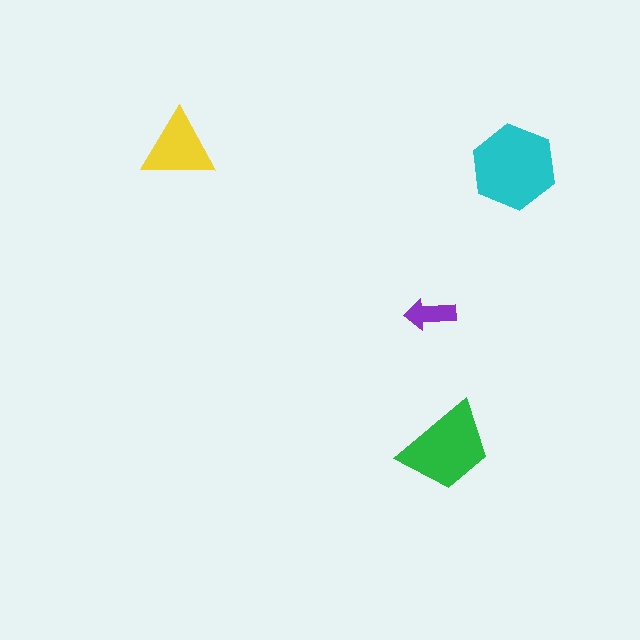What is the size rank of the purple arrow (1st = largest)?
4th.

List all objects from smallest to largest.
The purple arrow, the yellow triangle, the green trapezoid, the cyan hexagon.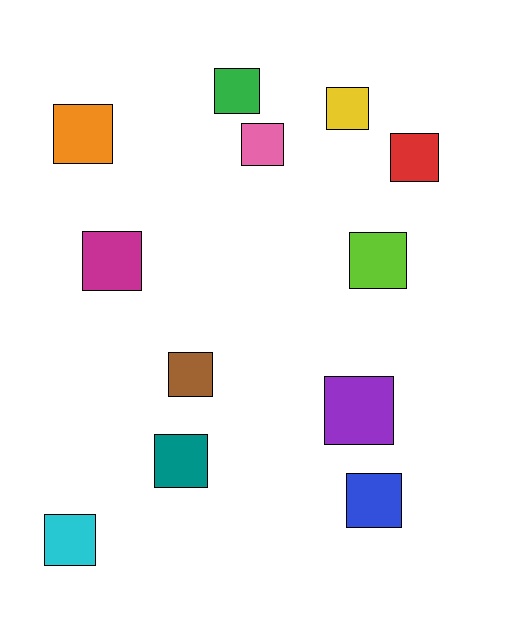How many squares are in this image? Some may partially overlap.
There are 12 squares.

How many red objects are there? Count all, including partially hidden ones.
There is 1 red object.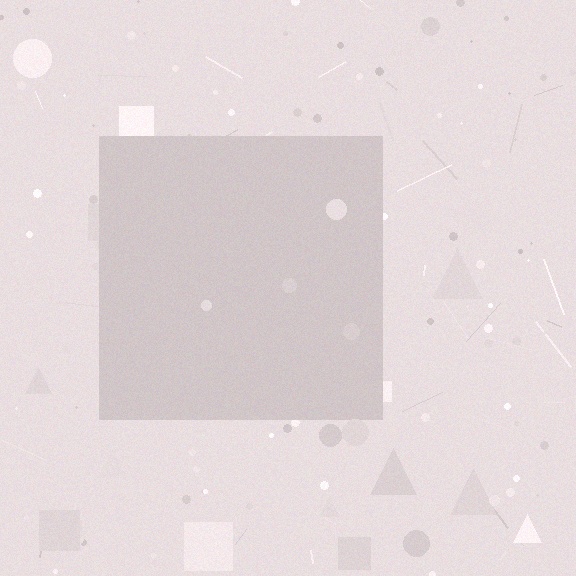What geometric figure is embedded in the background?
A square is embedded in the background.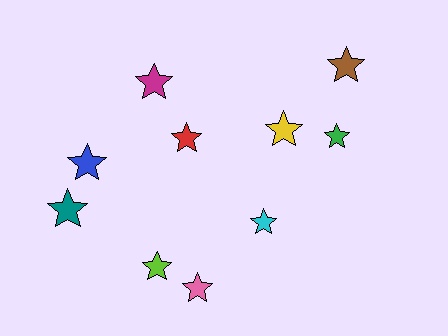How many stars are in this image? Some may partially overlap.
There are 10 stars.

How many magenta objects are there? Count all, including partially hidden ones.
There is 1 magenta object.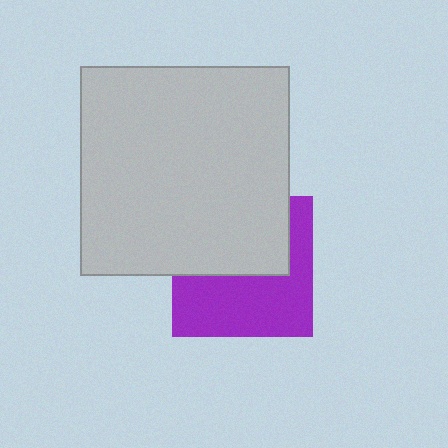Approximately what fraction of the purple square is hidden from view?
Roughly 47% of the purple square is hidden behind the light gray square.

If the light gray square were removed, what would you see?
You would see the complete purple square.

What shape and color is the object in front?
The object in front is a light gray square.